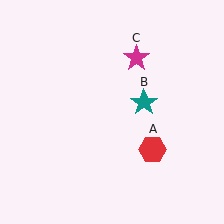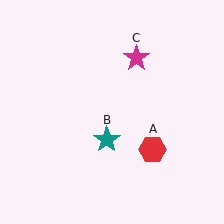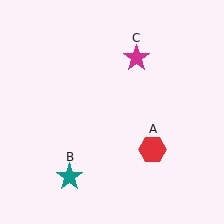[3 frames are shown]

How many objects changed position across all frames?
1 object changed position: teal star (object B).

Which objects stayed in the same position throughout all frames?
Red hexagon (object A) and magenta star (object C) remained stationary.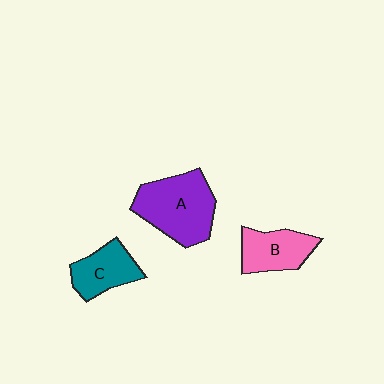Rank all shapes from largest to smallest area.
From largest to smallest: A (purple), B (pink), C (teal).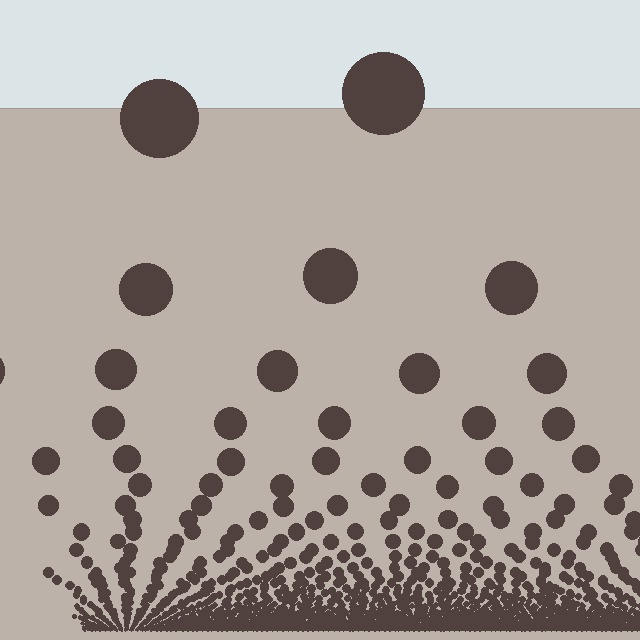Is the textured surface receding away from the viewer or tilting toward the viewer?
The surface appears to tilt toward the viewer. Texture elements get larger and sparser toward the top.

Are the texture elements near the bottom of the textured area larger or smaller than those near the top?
Smaller. The gradient is inverted — elements near the bottom are smaller and denser.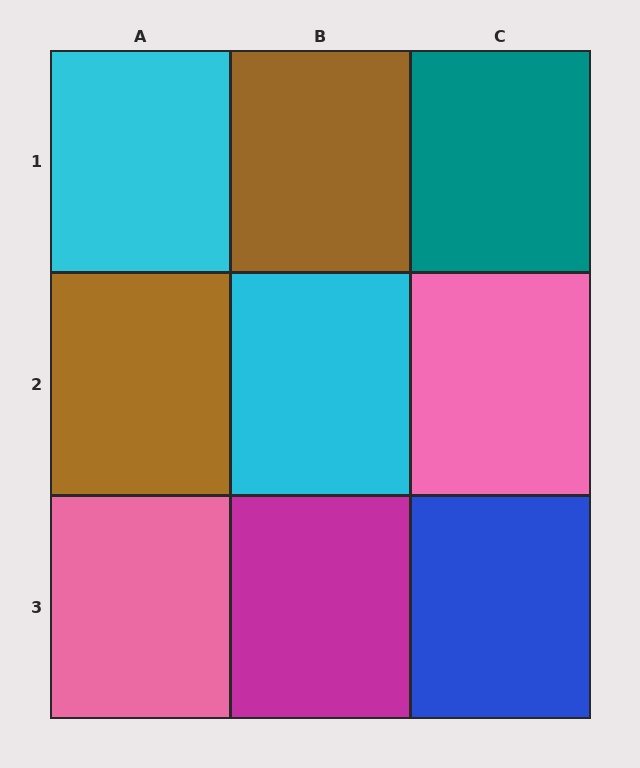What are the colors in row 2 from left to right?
Brown, cyan, pink.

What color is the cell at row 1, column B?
Brown.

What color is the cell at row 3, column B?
Magenta.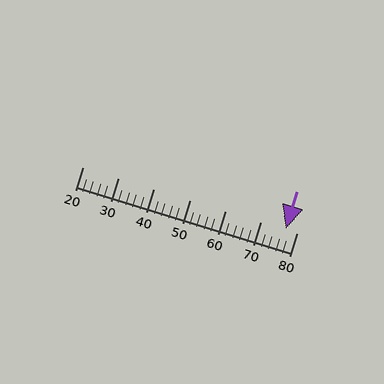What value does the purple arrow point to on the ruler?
The purple arrow points to approximately 77.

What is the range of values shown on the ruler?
The ruler shows values from 20 to 80.